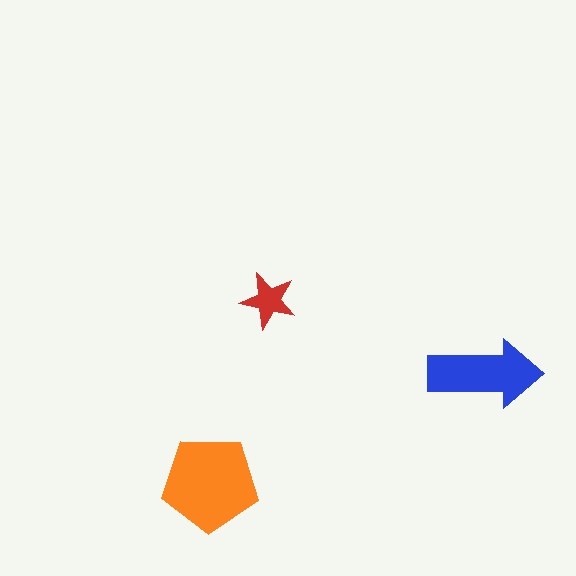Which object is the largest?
The orange pentagon.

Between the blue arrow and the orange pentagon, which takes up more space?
The orange pentagon.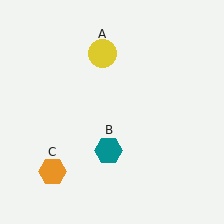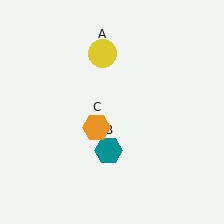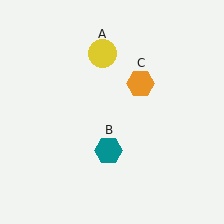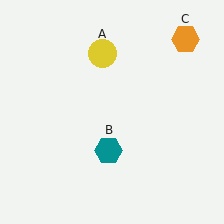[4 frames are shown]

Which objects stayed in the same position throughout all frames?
Yellow circle (object A) and teal hexagon (object B) remained stationary.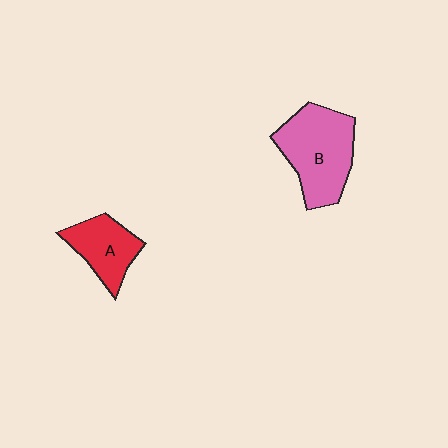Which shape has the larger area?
Shape B (pink).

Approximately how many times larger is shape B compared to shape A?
Approximately 1.6 times.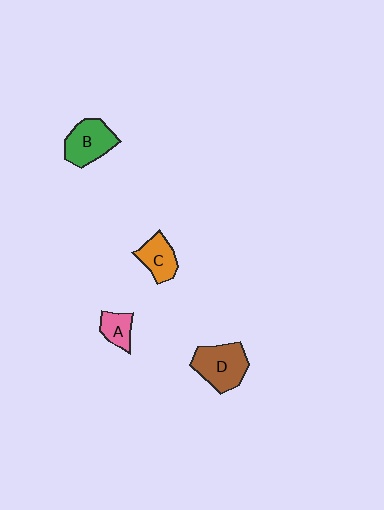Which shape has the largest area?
Shape D (brown).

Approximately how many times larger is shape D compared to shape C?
Approximately 1.5 times.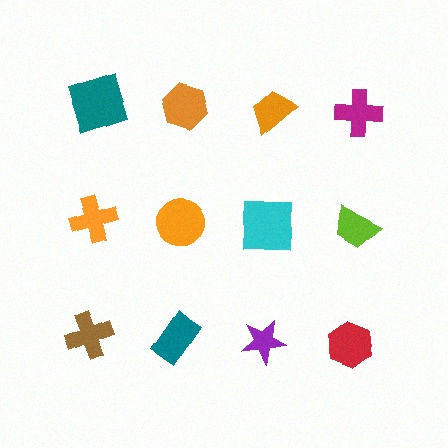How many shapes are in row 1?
4 shapes.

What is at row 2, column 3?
A cyan square.